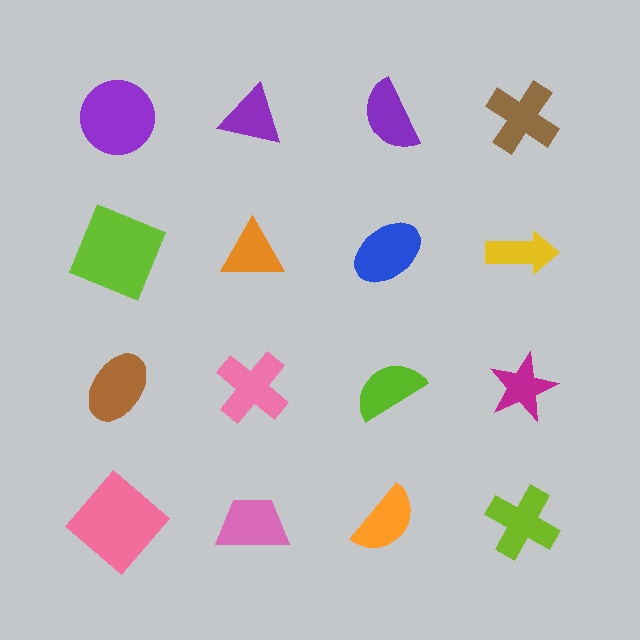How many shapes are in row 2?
4 shapes.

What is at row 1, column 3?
A purple semicircle.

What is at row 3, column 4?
A magenta star.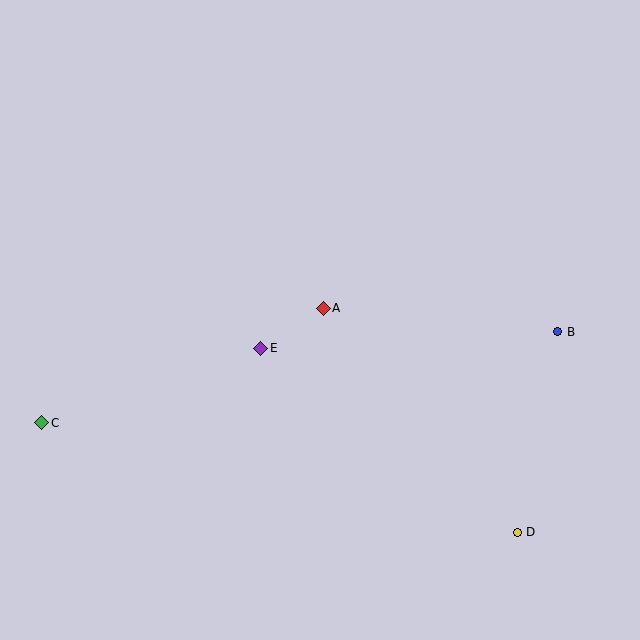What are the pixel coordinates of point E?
Point E is at (261, 348).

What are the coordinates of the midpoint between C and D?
The midpoint between C and D is at (279, 478).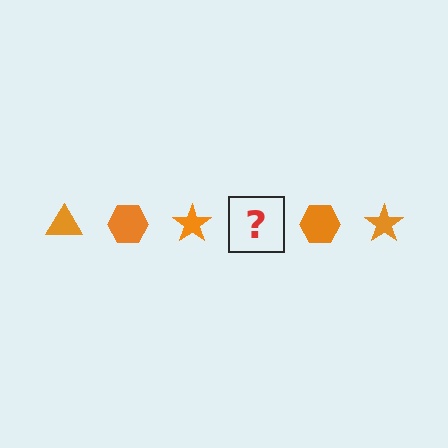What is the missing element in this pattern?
The missing element is an orange triangle.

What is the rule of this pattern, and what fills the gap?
The rule is that the pattern cycles through triangle, hexagon, star shapes in orange. The gap should be filled with an orange triangle.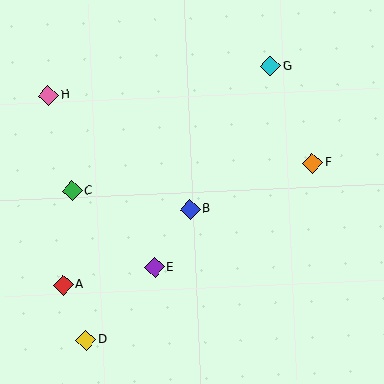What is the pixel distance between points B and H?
The distance between B and H is 182 pixels.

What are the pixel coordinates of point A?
Point A is at (63, 285).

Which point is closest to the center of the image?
Point B at (190, 209) is closest to the center.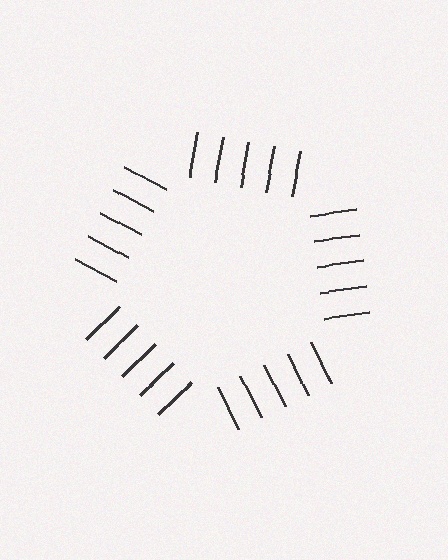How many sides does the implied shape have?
5 sides — the line-ends trace a pentagon.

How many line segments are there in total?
25 — 5 along each of the 5 edges.